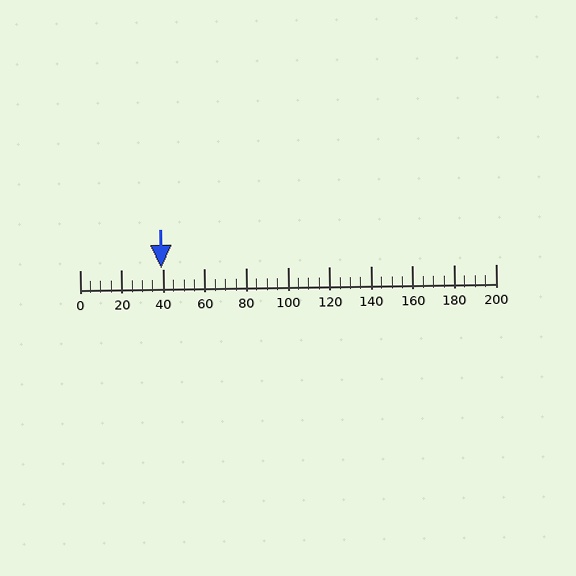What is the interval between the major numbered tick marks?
The major tick marks are spaced 20 units apart.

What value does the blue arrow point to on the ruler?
The blue arrow points to approximately 39.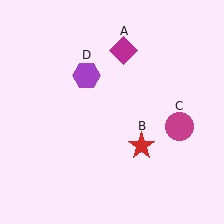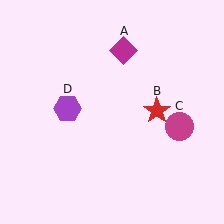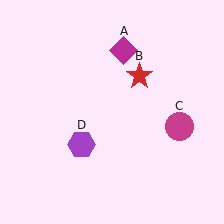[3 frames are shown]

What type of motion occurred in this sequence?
The red star (object B), purple hexagon (object D) rotated counterclockwise around the center of the scene.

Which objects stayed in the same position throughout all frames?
Magenta diamond (object A) and magenta circle (object C) remained stationary.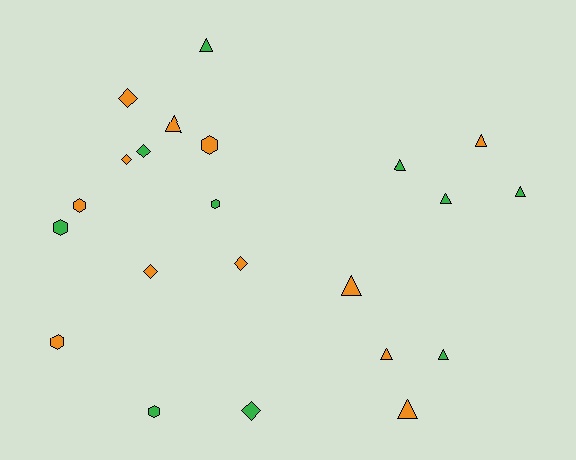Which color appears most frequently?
Orange, with 12 objects.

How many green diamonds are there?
There are 2 green diamonds.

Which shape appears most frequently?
Triangle, with 10 objects.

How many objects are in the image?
There are 22 objects.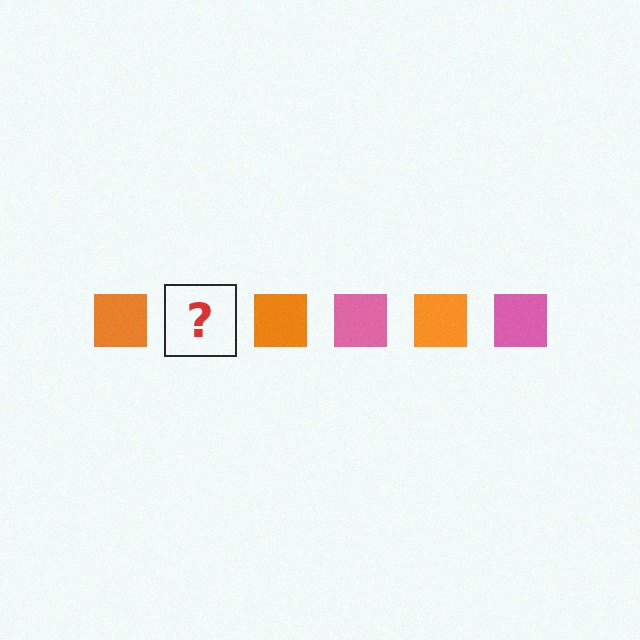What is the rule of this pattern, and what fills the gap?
The rule is that the pattern cycles through orange, pink squares. The gap should be filled with a pink square.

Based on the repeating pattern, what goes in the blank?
The blank should be a pink square.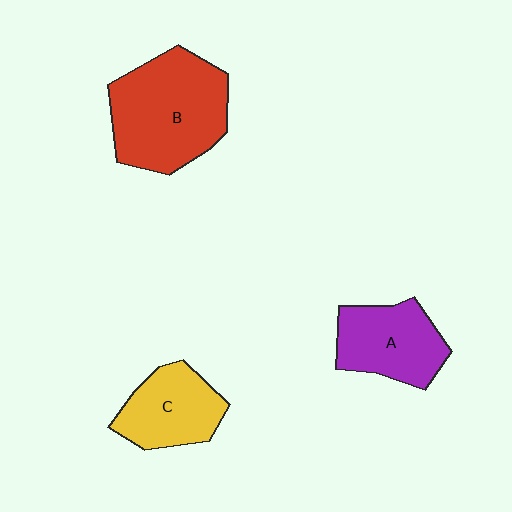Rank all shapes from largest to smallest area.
From largest to smallest: B (red), A (purple), C (yellow).